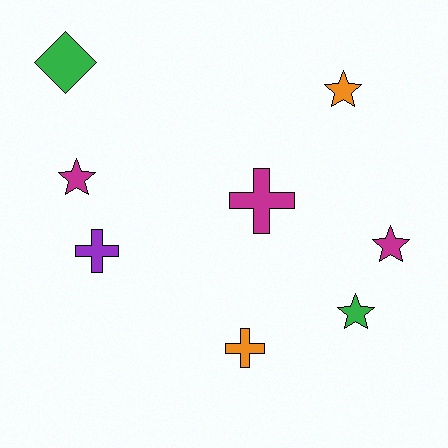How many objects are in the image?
There are 8 objects.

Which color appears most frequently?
Magenta, with 3 objects.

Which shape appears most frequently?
Star, with 4 objects.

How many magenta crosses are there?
There is 1 magenta cross.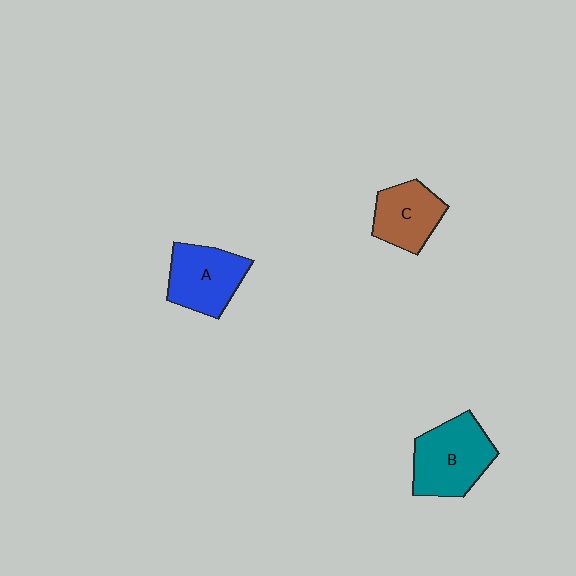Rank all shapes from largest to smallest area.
From largest to smallest: B (teal), A (blue), C (brown).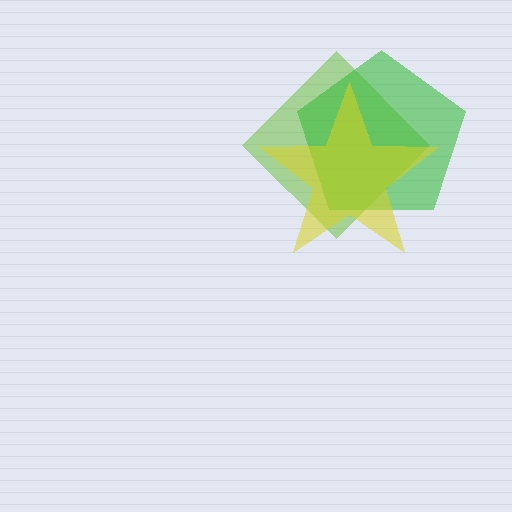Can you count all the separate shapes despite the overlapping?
Yes, there are 3 separate shapes.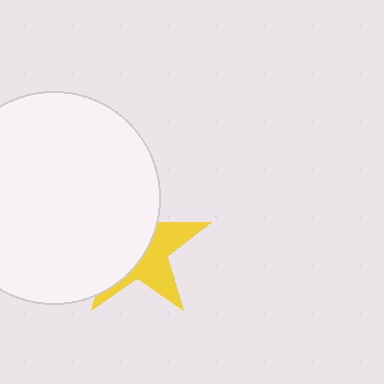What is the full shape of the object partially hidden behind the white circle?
The partially hidden object is a yellow star.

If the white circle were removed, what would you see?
You would see the complete yellow star.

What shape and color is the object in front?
The object in front is a white circle.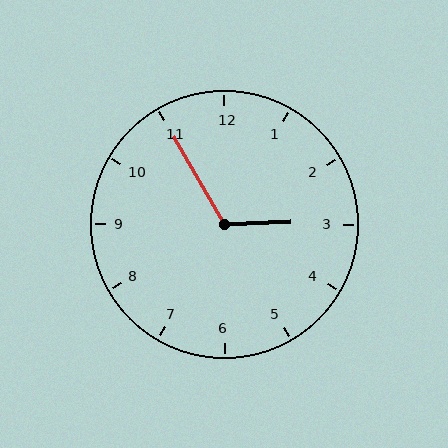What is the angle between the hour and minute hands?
Approximately 118 degrees.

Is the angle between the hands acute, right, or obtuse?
It is obtuse.